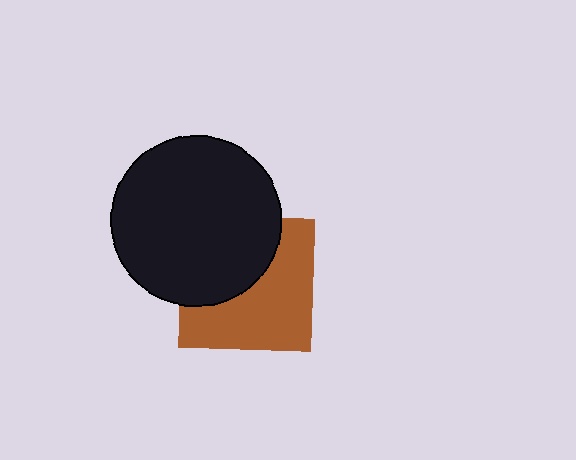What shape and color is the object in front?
The object in front is a black circle.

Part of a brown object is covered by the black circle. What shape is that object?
It is a square.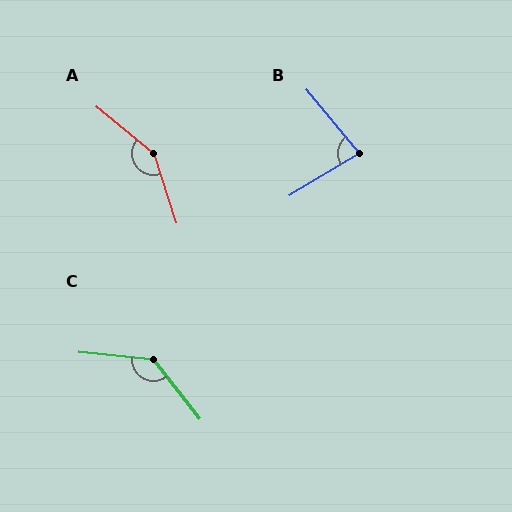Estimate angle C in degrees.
Approximately 134 degrees.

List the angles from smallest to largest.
B (82°), C (134°), A (147°).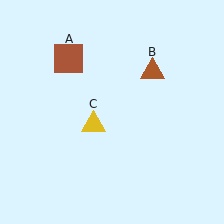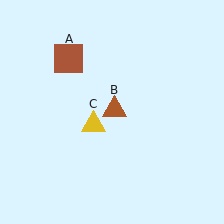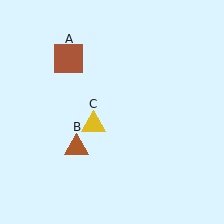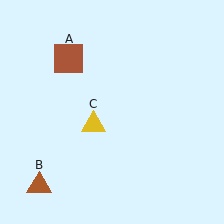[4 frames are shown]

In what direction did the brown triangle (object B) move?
The brown triangle (object B) moved down and to the left.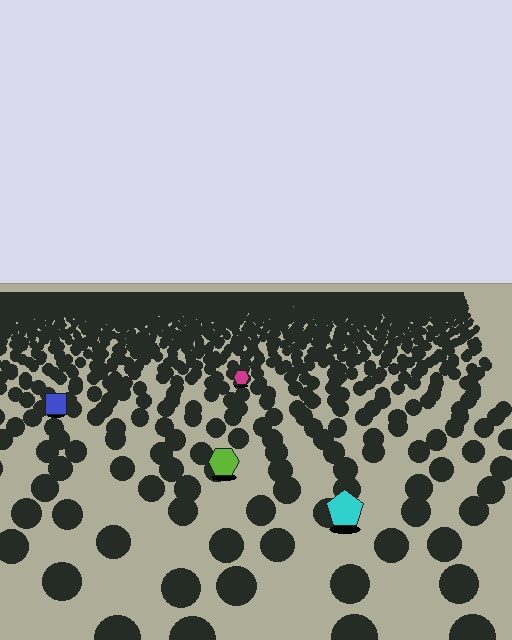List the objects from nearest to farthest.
From nearest to farthest: the cyan pentagon, the lime hexagon, the blue square, the magenta hexagon.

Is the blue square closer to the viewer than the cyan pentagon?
No. The cyan pentagon is closer — you can tell from the texture gradient: the ground texture is coarser near it.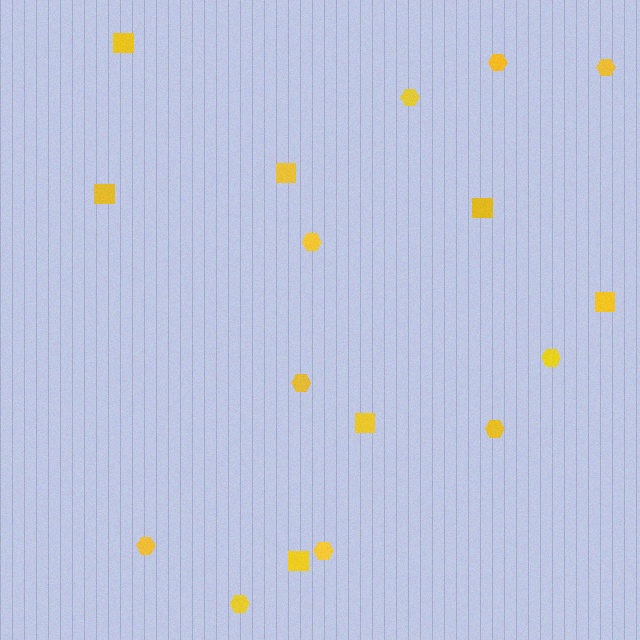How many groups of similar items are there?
There are 2 groups: one group of hexagons (10) and one group of squares (7).